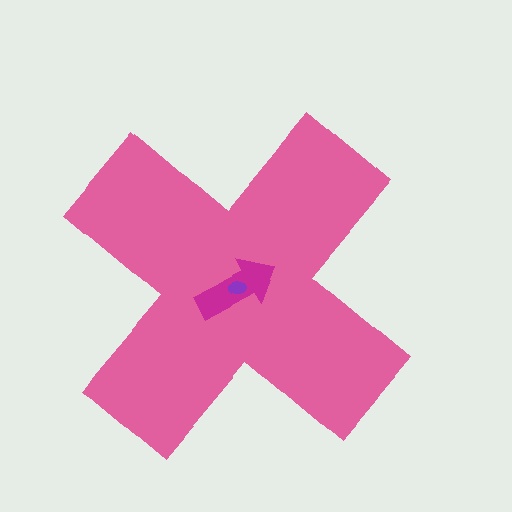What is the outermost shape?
The pink cross.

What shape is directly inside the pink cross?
The magenta arrow.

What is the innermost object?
The purple ellipse.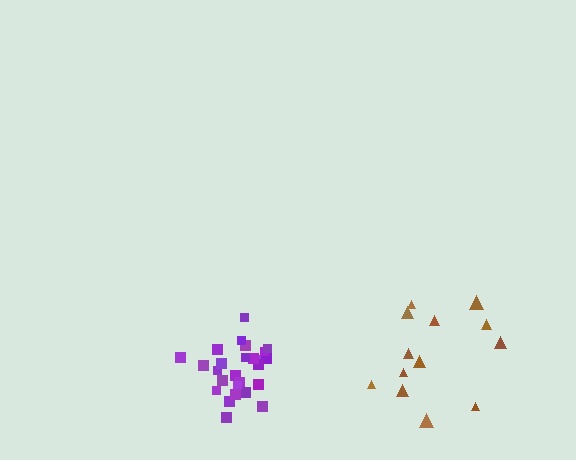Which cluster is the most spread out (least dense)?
Brown.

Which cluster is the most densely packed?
Purple.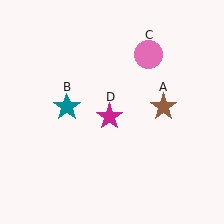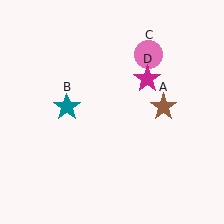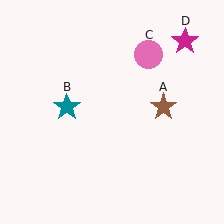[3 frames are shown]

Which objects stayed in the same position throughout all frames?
Brown star (object A) and teal star (object B) and pink circle (object C) remained stationary.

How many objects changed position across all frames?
1 object changed position: magenta star (object D).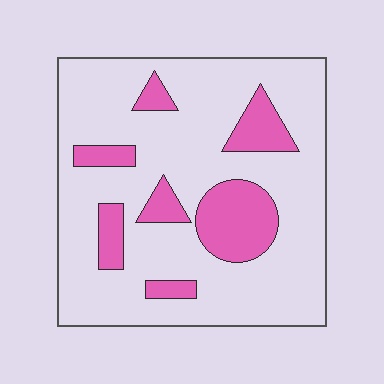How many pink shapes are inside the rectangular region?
7.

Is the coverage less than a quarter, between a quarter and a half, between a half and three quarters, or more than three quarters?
Less than a quarter.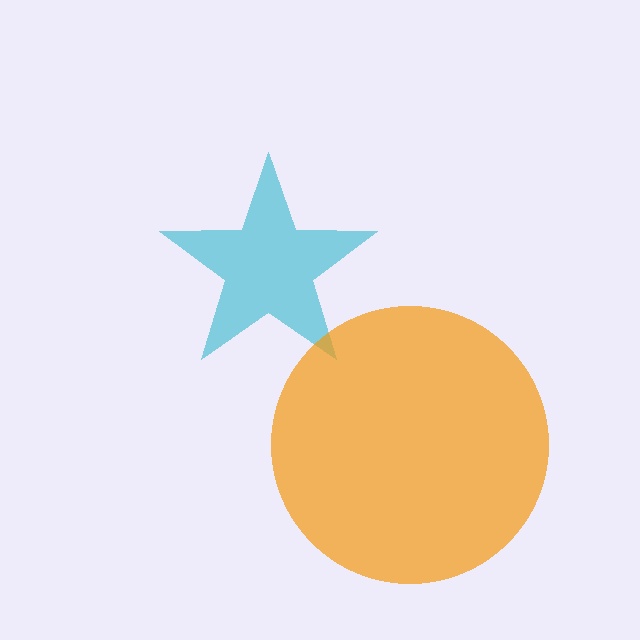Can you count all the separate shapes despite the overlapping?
Yes, there are 2 separate shapes.